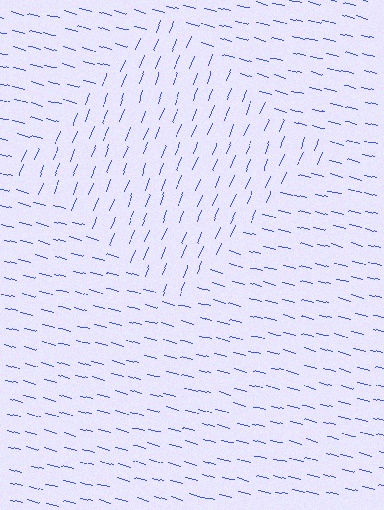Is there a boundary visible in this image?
Yes, there is a texture boundary formed by a change in line orientation.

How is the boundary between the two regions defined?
The boundary is defined purely by a change in line orientation (approximately 83 degrees difference). All lines are the same color and thickness.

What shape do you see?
I see a diamond.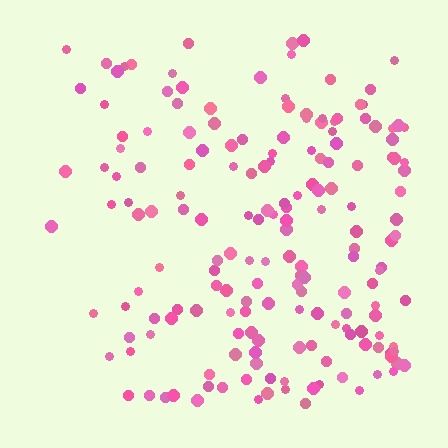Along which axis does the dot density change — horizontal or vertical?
Horizontal.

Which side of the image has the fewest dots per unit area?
The left.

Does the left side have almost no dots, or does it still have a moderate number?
Still a moderate number, just noticeably fewer than the right.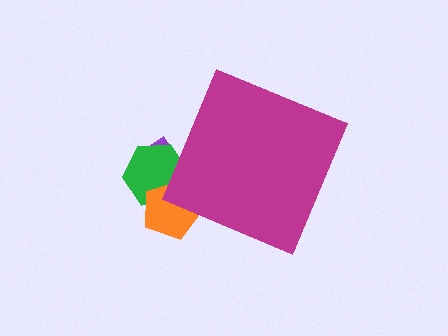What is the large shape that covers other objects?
A magenta diamond.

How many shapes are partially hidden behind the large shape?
3 shapes are partially hidden.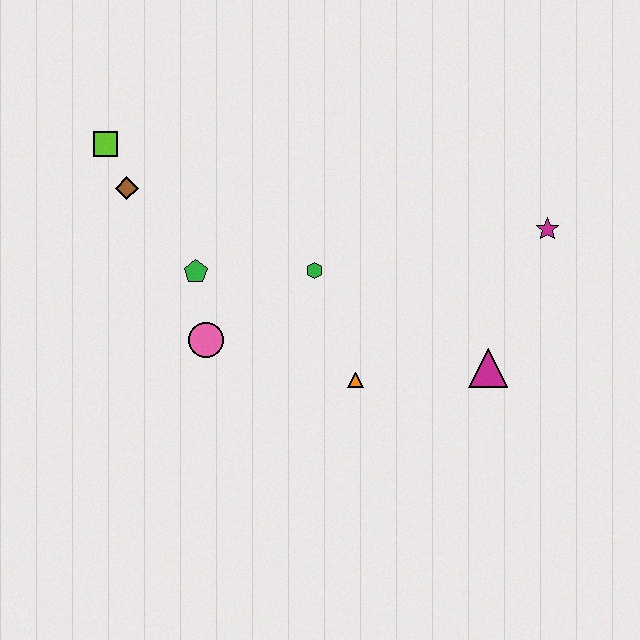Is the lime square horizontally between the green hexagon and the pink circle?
No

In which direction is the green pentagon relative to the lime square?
The green pentagon is below the lime square.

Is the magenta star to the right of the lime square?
Yes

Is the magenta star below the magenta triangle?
No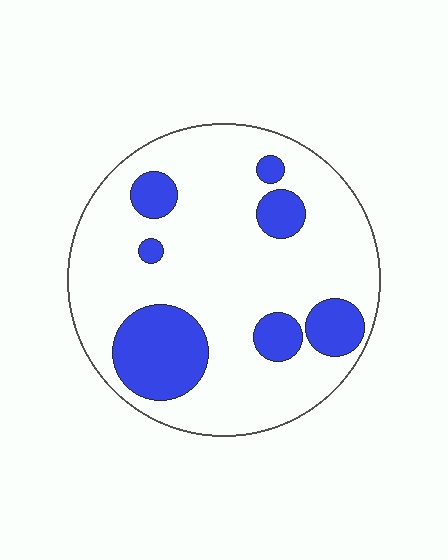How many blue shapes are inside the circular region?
7.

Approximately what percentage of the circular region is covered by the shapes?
Approximately 20%.